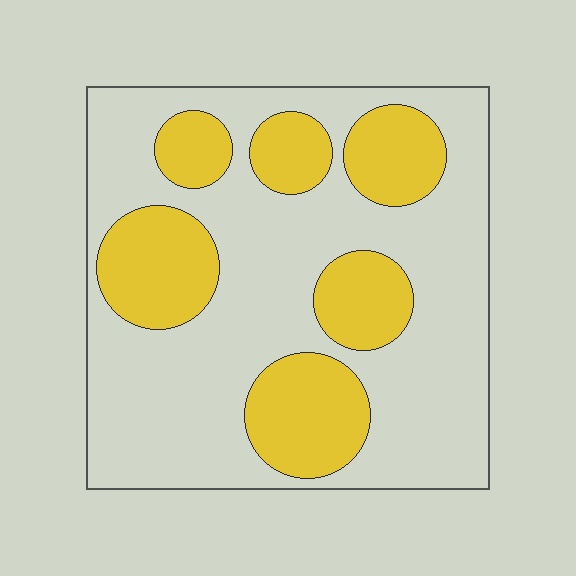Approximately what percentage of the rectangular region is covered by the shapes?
Approximately 30%.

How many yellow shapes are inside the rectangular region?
6.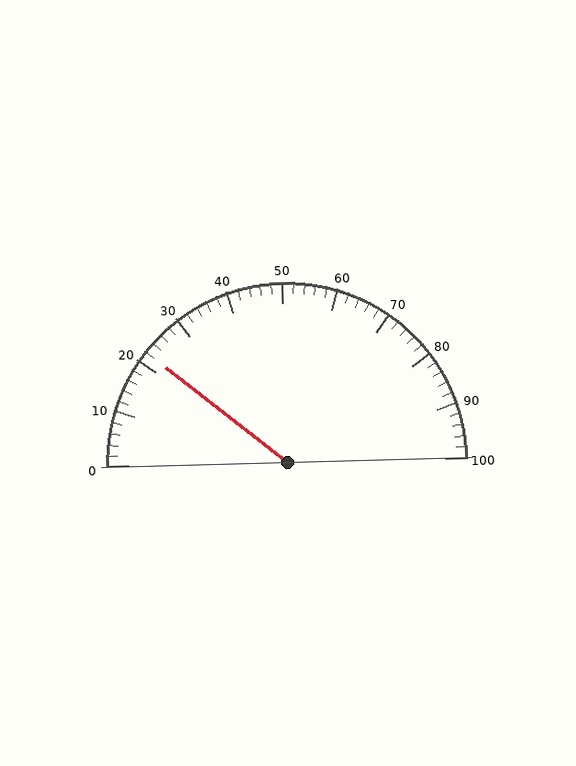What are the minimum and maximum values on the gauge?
The gauge ranges from 0 to 100.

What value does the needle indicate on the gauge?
The needle indicates approximately 22.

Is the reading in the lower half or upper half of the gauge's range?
The reading is in the lower half of the range (0 to 100).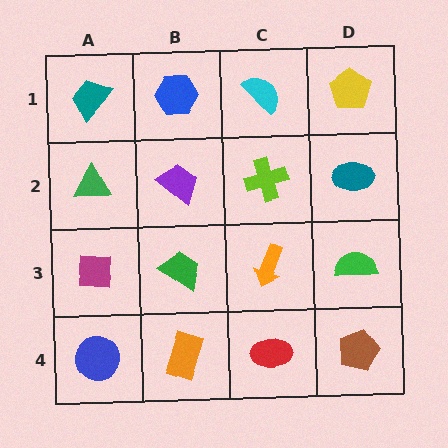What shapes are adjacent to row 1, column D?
A teal ellipse (row 2, column D), a cyan semicircle (row 1, column C).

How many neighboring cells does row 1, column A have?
2.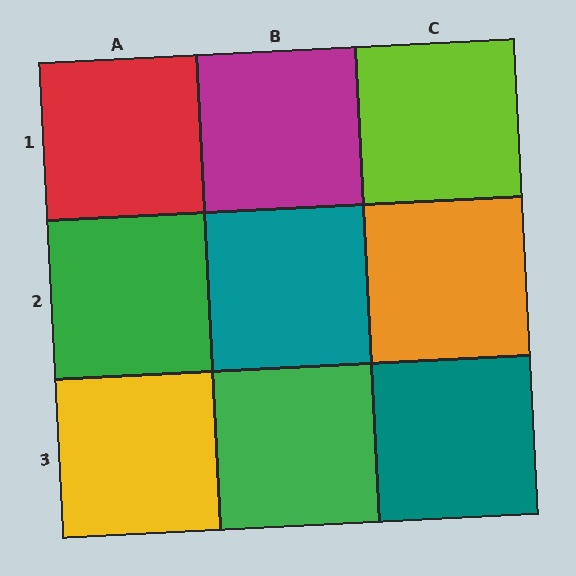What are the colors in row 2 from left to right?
Green, teal, orange.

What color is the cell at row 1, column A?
Red.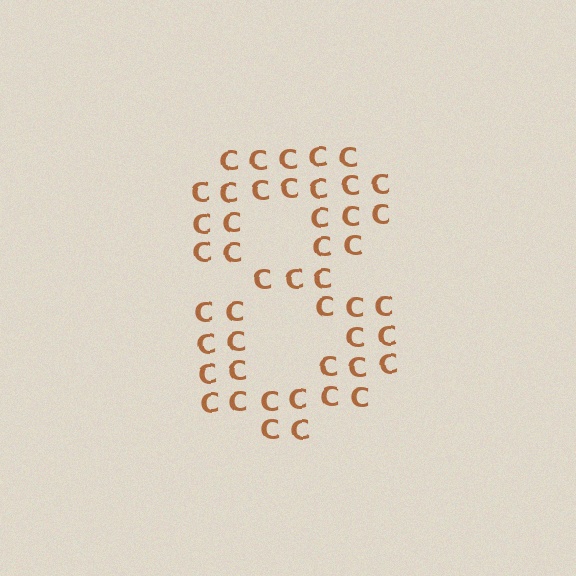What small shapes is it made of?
It is made of small letter C's.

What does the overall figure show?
The overall figure shows the digit 8.